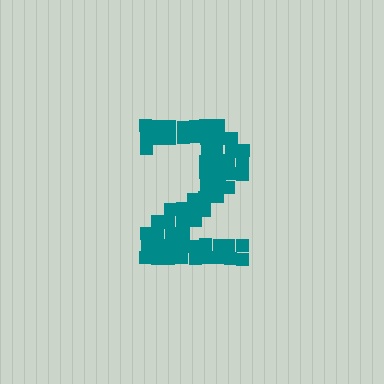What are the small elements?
The small elements are squares.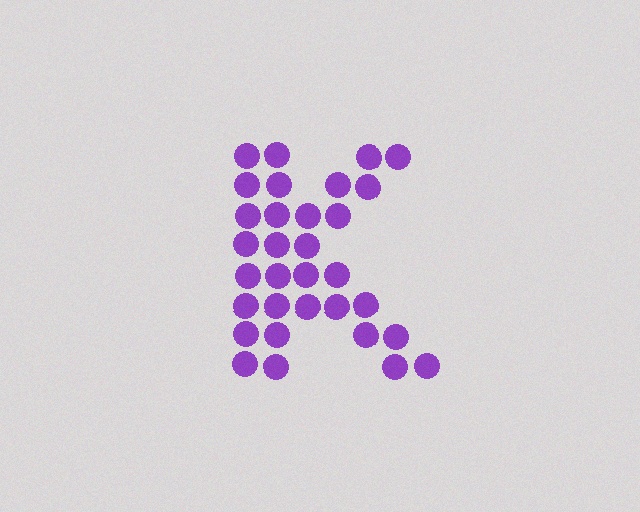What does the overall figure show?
The overall figure shows the letter K.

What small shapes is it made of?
It is made of small circles.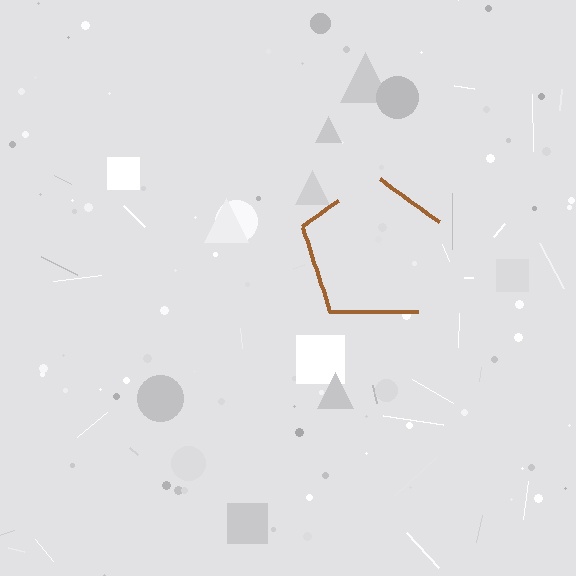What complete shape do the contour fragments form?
The contour fragments form a pentagon.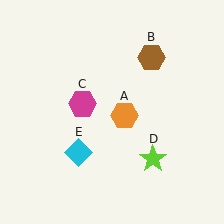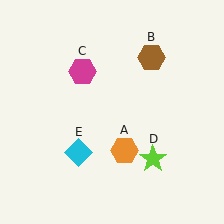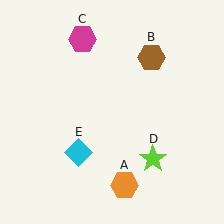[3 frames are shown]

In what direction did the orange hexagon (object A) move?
The orange hexagon (object A) moved down.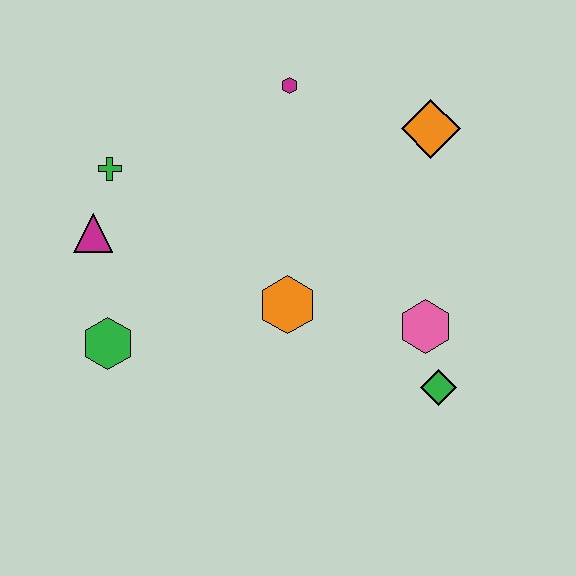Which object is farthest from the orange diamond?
The green hexagon is farthest from the orange diamond.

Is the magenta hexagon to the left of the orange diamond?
Yes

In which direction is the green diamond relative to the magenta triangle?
The green diamond is to the right of the magenta triangle.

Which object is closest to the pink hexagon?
The green diamond is closest to the pink hexagon.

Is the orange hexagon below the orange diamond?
Yes